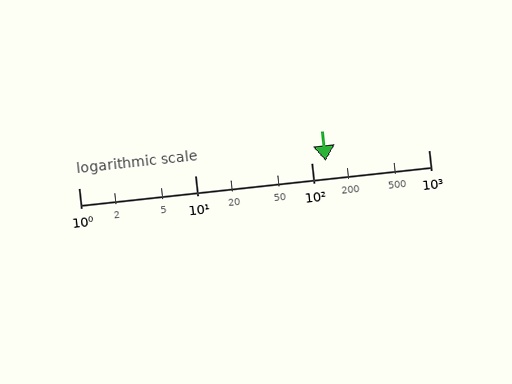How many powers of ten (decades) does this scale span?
The scale spans 3 decades, from 1 to 1000.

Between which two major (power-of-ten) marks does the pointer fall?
The pointer is between 100 and 1000.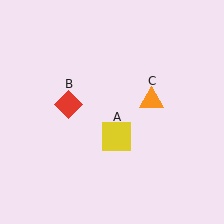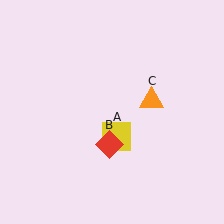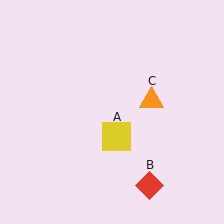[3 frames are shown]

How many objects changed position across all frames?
1 object changed position: red diamond (object B).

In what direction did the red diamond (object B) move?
The red diamond (object B) moved down and to the right.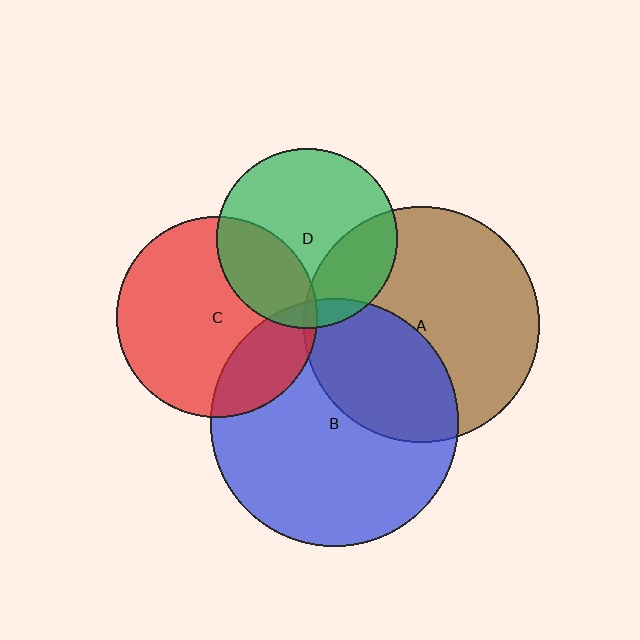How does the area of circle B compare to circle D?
Approximately 1.9 times.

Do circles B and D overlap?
Yes.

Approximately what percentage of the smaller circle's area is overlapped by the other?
Approximately 10%.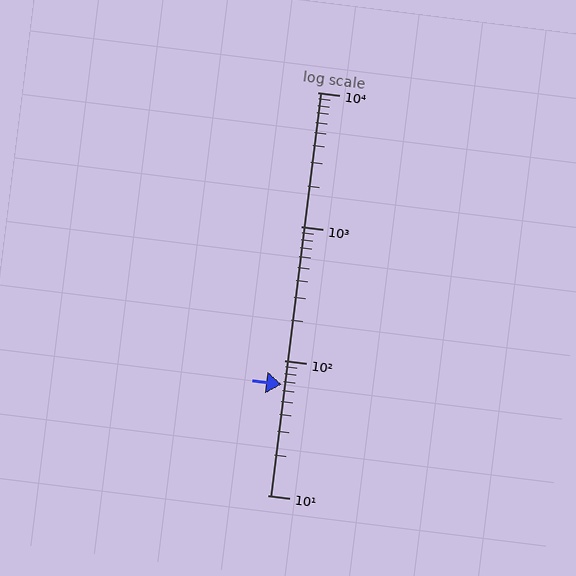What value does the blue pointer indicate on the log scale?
The pointer indicates approximately 67.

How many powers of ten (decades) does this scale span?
The scale spans 3 decades, from 10 to 10000.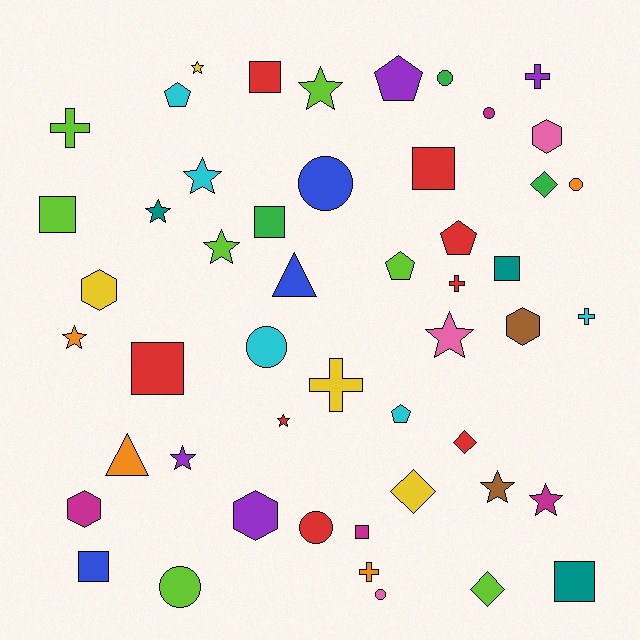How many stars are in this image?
There are 11 stars.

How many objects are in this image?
There are 50 objects.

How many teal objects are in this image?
There are 3 teal objects.